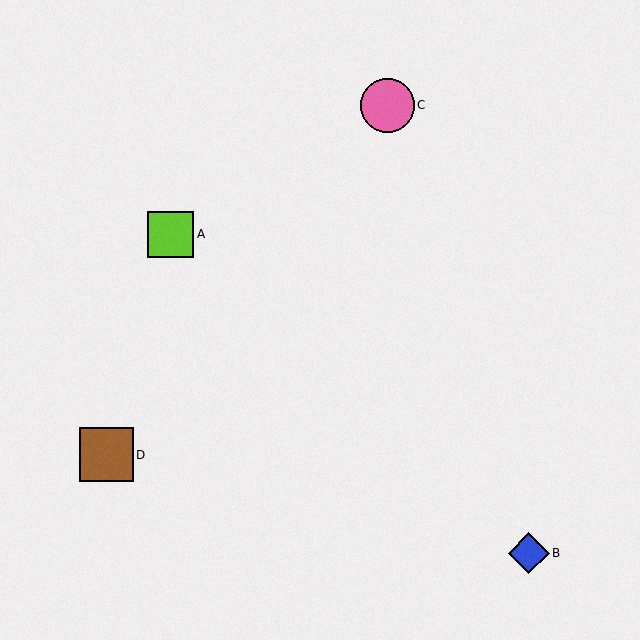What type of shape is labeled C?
Shape C is a pink circle.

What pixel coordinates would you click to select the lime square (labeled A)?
Click at (171, 234) to select the lime square A.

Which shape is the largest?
The brown square (labeled D) is the largest.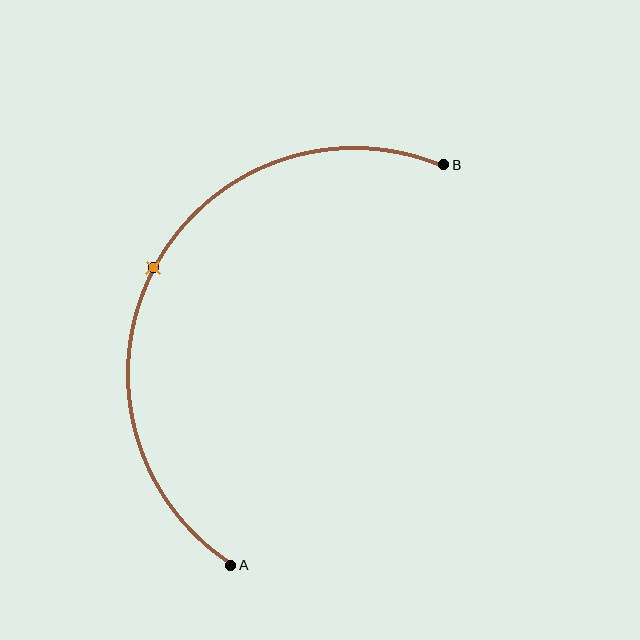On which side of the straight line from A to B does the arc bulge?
The arc bulges to the left of the straight line connecting A and B.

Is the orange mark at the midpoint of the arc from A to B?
Yes. The orange mark lies on the arc at equal arc-length from both A and B — it is the arc midpoint.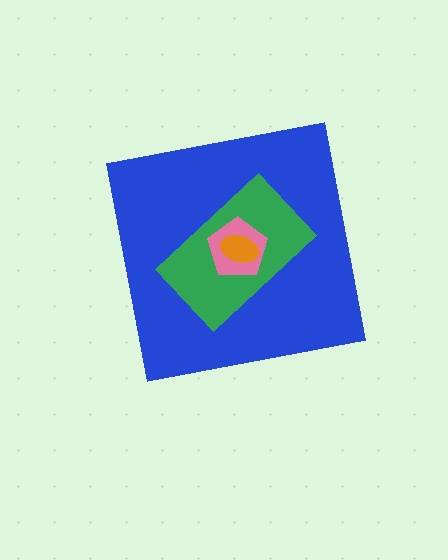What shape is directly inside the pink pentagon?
The orange ellipse.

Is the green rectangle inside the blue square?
Yes.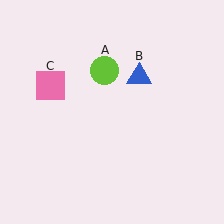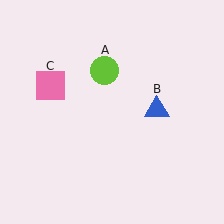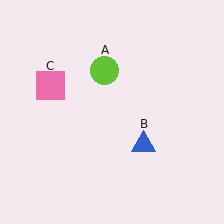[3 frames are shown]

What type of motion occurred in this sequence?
The blue triangle (object B) rotated clockwise around the center of the scene.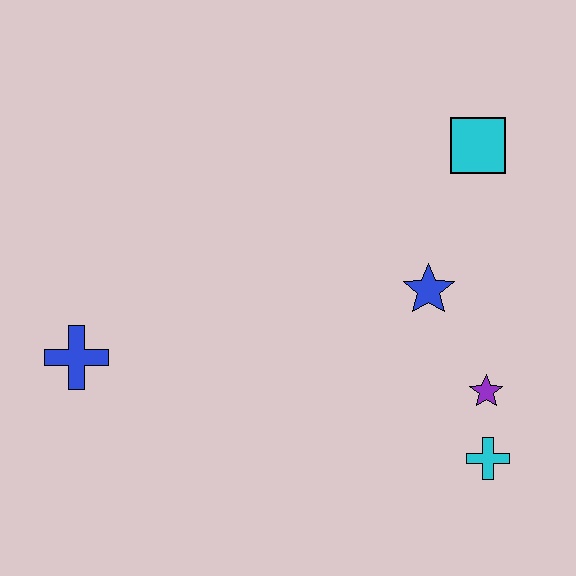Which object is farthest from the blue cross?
The cyan square is farthest from the blue cross.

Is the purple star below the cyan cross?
No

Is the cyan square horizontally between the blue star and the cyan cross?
Yes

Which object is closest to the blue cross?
The blue star is closest to the blue cross.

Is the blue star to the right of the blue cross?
Yes